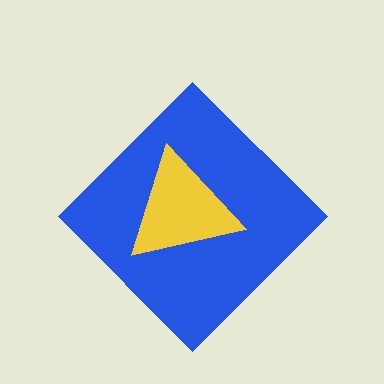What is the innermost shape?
The yellow triangle.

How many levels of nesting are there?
2.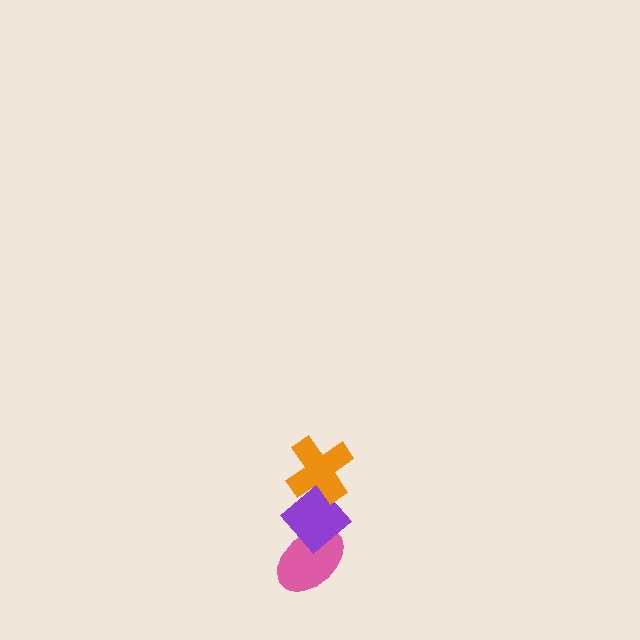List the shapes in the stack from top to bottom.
From top to bottom: the orange cross, the purple diamond, the pink ellipse.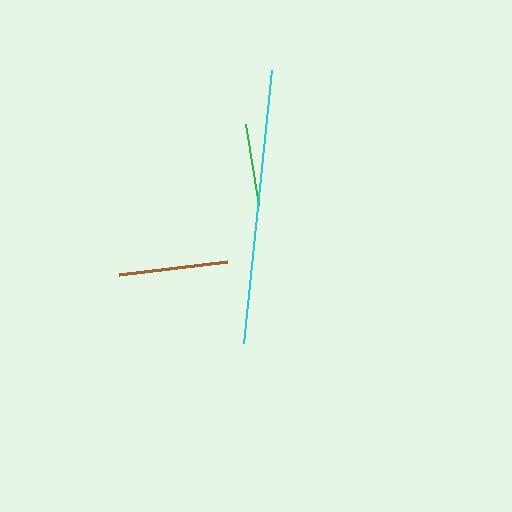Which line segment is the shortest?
The green line is the shortest at approximately 82 pixels.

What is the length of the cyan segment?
The cyan segment is approximately 274 pixels long.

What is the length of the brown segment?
The brown segment is approximately 108 pixels long.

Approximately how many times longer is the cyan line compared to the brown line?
The cyan line is approximately 2.5 times the length of the brown line.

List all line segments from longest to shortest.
From longest to shortest: cyan, brown, green.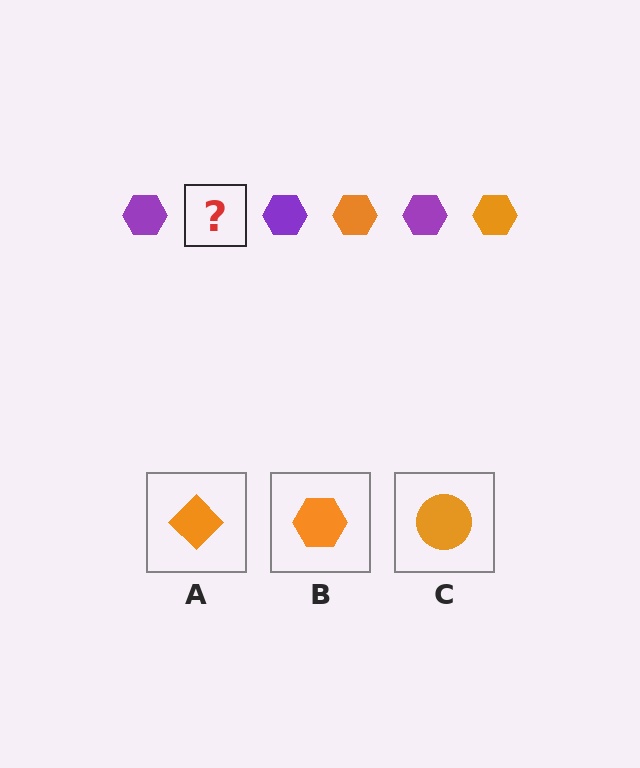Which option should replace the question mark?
Option B.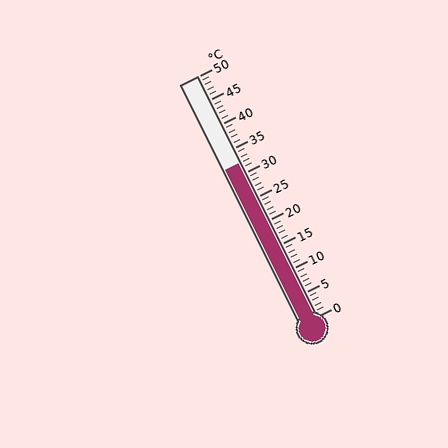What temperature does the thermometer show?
The thermometer shows approximately 32°C.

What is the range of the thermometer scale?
The thermometer scale ranges from 0°C to 50°C.